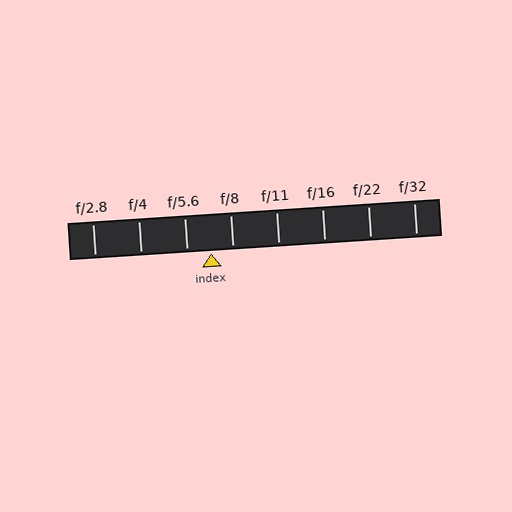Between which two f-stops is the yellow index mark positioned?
The index mark is between f/5.6 and f/8.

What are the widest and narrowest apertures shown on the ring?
The widest aperture shown is f/2.8 and the narrowest is f/32.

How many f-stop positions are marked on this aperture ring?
There are 8 f-stop positions marked.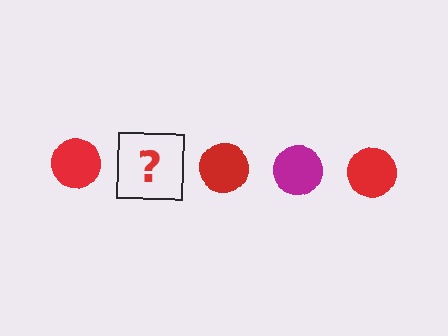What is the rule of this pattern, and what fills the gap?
The rule is that the pattern cycles through red, magenta circles. The gap should be filled with a magenta circle.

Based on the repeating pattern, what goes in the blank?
The blank should be a magenta circle.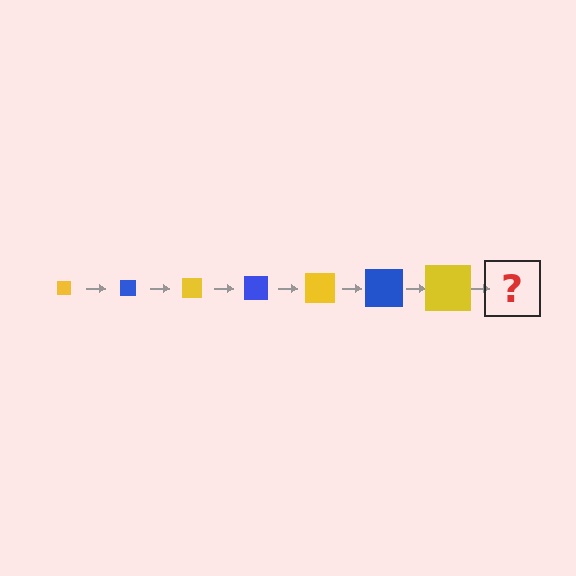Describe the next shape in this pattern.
It should be a blue square, larger than the previous one.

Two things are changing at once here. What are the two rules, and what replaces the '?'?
The two rules are that the square grows larger each step and the color cycles through yellow and blue. The '?' should be a blue square, larger than the previous one.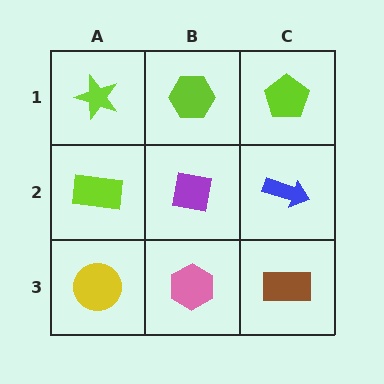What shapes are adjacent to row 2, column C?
A lime pentagon (row 1, column C), a brown rectangle (row 3, column C), a purple square (row 2, column B).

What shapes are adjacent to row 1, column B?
A purple square (row 2, column B), a lime star (row 1, column A), a lime pentagon (row 1, column C).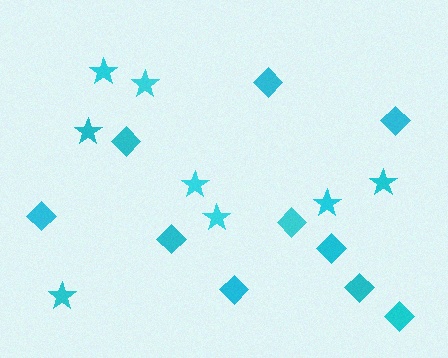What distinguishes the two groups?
There are 2 groups: one group of stars (8) and one group of diamonds (10).